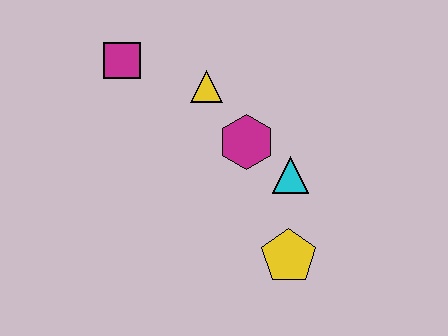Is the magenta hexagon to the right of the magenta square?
Yes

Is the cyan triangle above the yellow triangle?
No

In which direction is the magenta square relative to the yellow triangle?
The magenta square is to the left of the yellow triangle.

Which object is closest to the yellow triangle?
The magenta hexagon is closest to the yellow triangle.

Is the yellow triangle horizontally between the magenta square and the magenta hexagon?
Yes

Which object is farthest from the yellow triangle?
The yellow pentagon is farthest from the yellow triangle.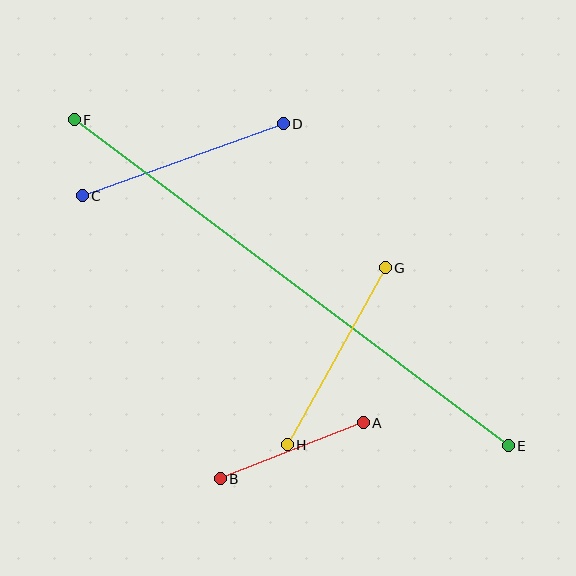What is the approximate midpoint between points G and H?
The midpoint is at approximately (336, 356) pixels.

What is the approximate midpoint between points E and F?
The midpoint is at approximately (291, 283) pixels.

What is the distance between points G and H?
The distance is approximately 202 pixels.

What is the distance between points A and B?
The distance is approximately 153 pixels.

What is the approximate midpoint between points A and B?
The midpoint is at approximately (292, 451) pixels.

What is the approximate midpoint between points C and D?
The midpoint is at approximately (183, 160) pixels.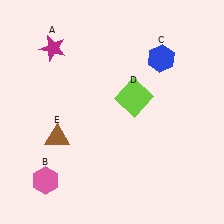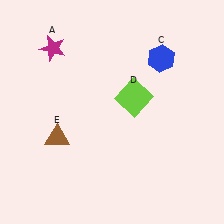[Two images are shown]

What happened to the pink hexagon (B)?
The pink hexagon (B) was removed in Image 2. It was in the bottom-left area of Image 1.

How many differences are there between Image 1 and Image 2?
There is 1 difference between the two images.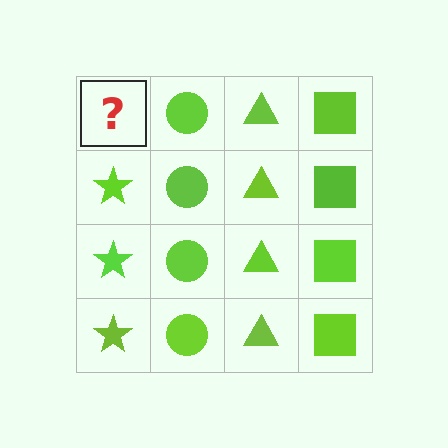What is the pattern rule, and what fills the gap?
The rule is that each column has a consistent shape. The gap should be filled with a lime star.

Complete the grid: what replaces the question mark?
The question mark should be replaced with a lime star.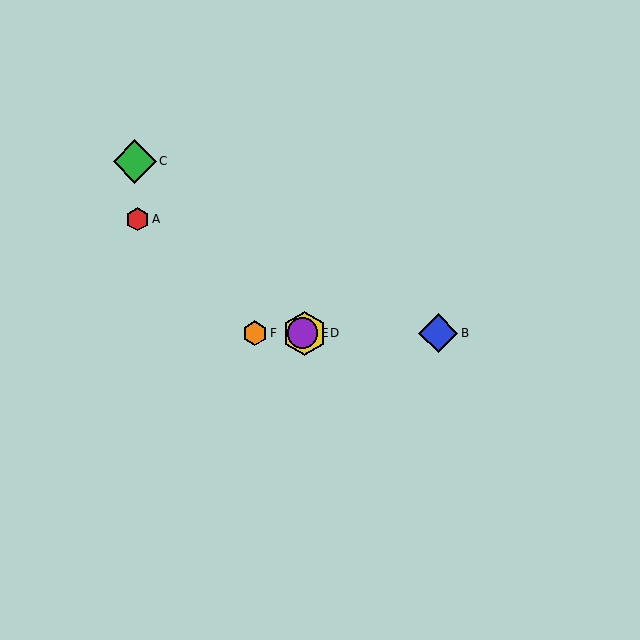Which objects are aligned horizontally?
Objects B, D, E, F are aligned horizontally.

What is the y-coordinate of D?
Object D is at y≈333.